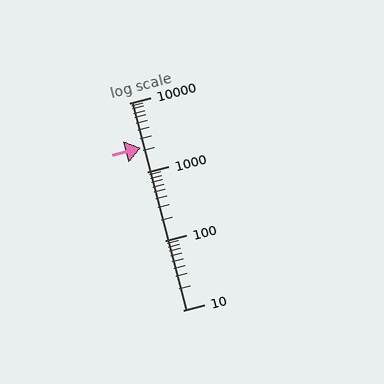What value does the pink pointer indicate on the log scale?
The pointer indicates approximately 2200.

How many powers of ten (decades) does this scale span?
The scale spans 3 decades, from 10 to 10000.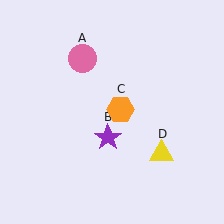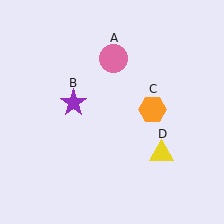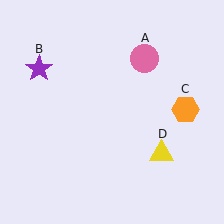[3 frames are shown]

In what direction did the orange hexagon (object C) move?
The orange hexagon (object C) moved right.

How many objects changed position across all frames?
3 objects changed position: pink circle (object A), purple star (object B), orange hexagon (object C).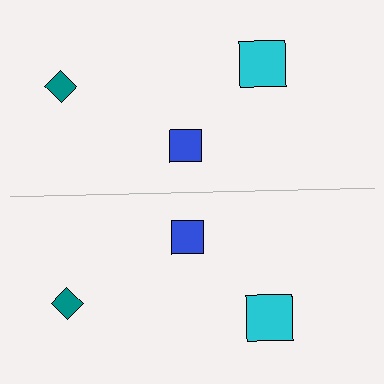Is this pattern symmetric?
Yes, this pattern has bilateral (reflection) symmetry.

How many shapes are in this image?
There are 6 shapes in this image.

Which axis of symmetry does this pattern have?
The pattern has a horizontal axis of symmetry running through the center of the image.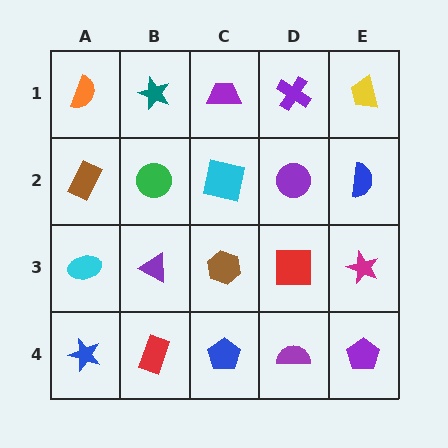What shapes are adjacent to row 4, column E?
A magenta star (row 3, column E), a purple semicircle (row 4, column D).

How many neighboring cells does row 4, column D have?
3.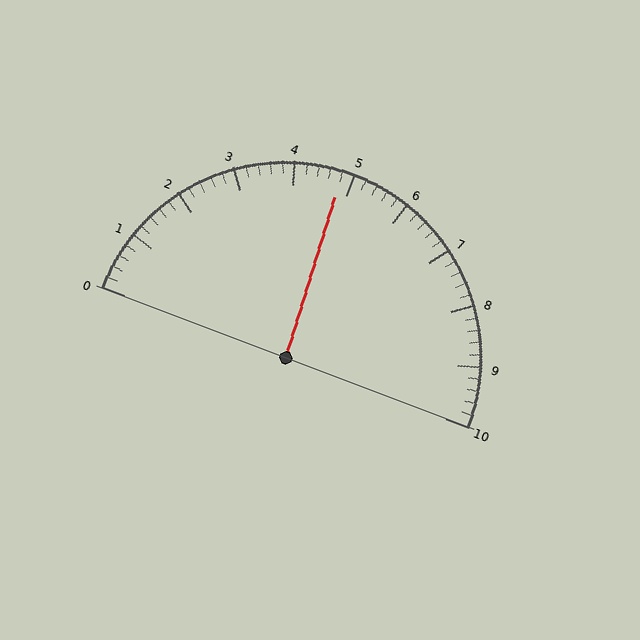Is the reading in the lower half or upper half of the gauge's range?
The reading is in the lower half of the range (0 to 10).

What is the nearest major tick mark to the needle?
The nearest major tick mark is 5.